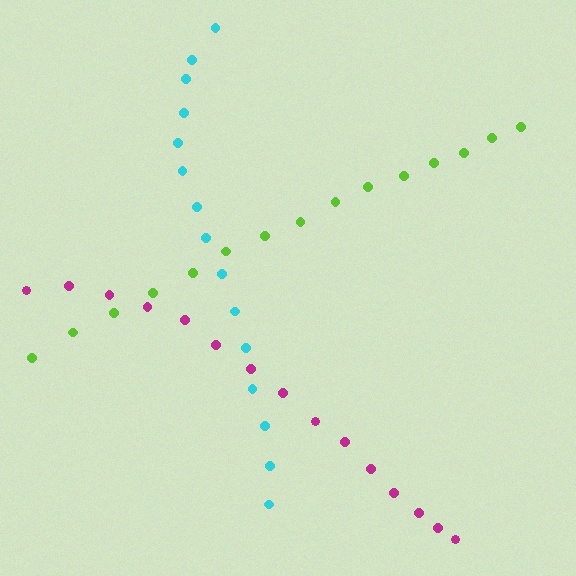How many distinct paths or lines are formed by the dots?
There are 3 distinct paths.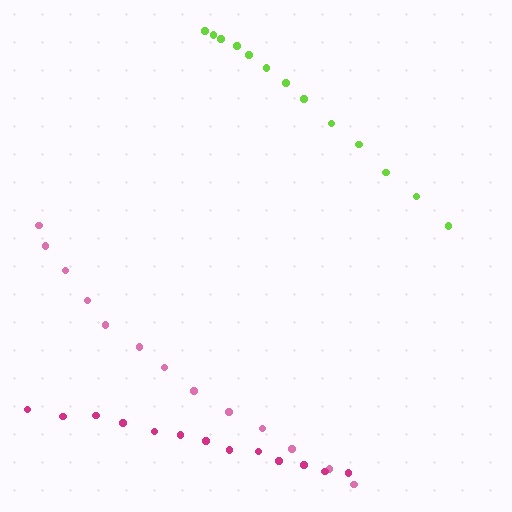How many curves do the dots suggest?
There are 3 distinct paths.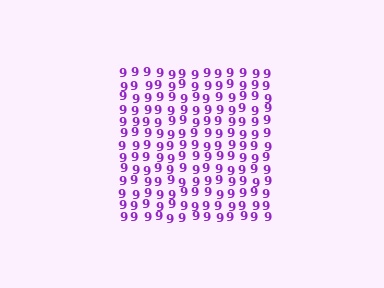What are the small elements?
The small elements are digit 9's.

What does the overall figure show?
The overall figure shows a square.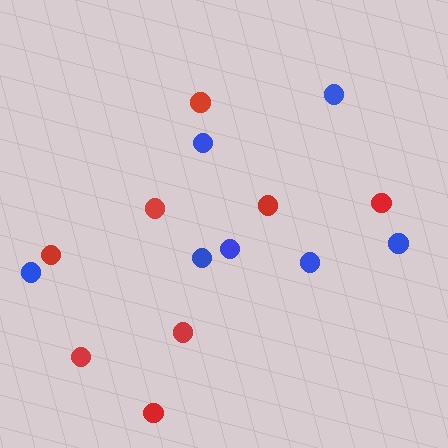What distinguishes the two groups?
There are 2 groups: one group of blue circles (7) and one group of red circles (8).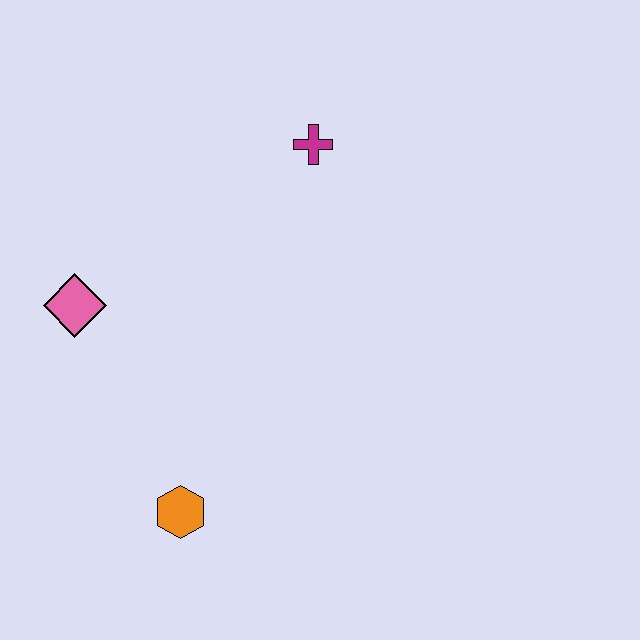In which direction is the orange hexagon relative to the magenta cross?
The orange hexagon is below the magenta cross.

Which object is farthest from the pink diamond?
The magenta cross is farthest from the pink diamond.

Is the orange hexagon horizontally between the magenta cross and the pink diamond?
Yes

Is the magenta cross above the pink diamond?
Yes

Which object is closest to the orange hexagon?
The pink diamond is closest to the orange hexagon.